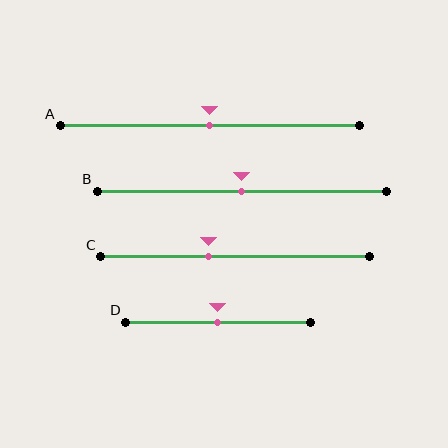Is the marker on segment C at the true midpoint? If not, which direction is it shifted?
No, the marker on segment C is shifted to the left by about 10% of the segment length.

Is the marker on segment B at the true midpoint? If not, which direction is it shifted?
Yes, the marker on segment B is at the true midpoint.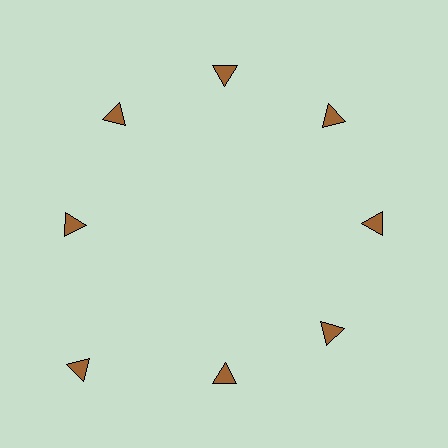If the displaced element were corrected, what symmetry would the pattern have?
It would have 8-fold rotational symmetry — the pattern would map onto itself every 45 degrees.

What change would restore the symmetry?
The symmetry would be restored by moving it inward, back onto the ring so that all 8 triangles sit at equal angles and equal distance from the center.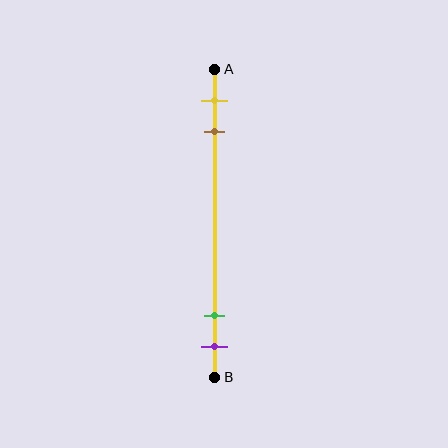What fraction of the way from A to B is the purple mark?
The purple mark is approximately 90% (0.9) of the way from A to B.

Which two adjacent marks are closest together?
The green and purple marks are the closest adjacent pair.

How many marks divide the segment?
There are 4 marks dividing the segment.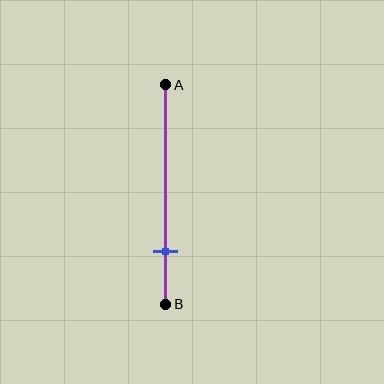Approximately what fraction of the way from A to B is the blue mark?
The blue mark is approximately 75% of the way from A to B.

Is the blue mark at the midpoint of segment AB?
No, the mark is at about 75% from A, not at the 50% midpoint.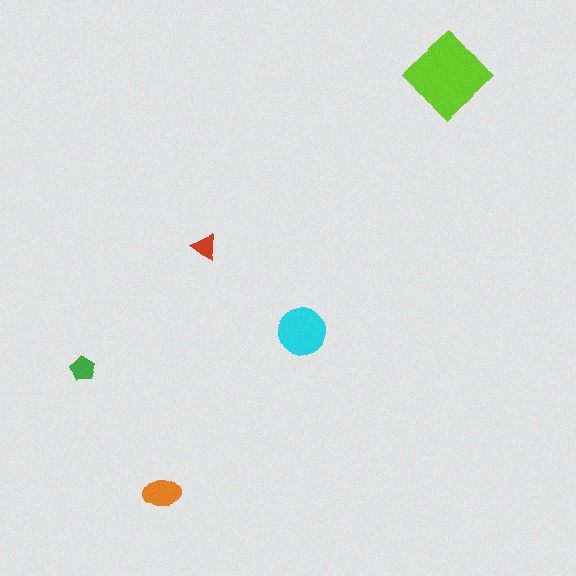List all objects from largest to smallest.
The lime diamond, the cyan circle, the orange ellipse, the green pentagon, the red triangle.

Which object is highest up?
The lime diamond is topmost.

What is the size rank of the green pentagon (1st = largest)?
4th.